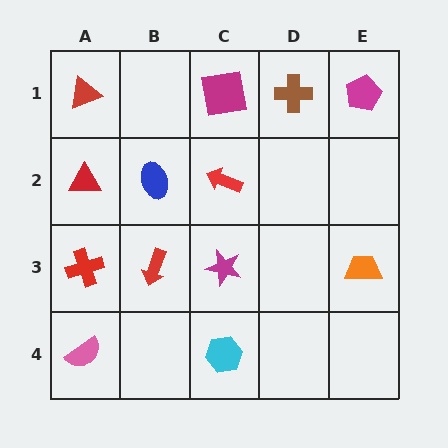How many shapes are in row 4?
2 shapes.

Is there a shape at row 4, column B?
No, that cell is empty.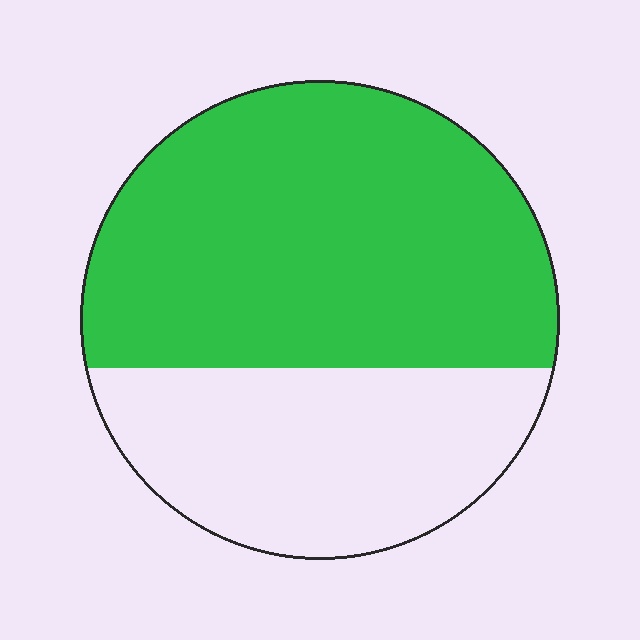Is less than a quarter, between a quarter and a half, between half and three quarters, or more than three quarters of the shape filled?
Between half and three quarters.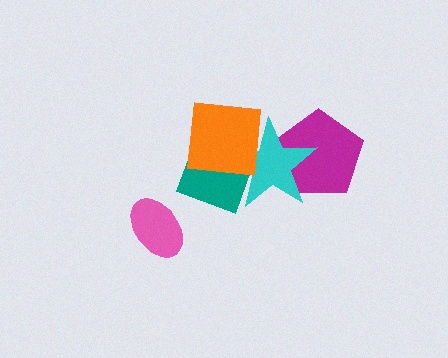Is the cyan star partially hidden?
Yes, it is partially covered by another shape.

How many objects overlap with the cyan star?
3 objects overlap with the cyan star.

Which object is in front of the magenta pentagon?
The cyan star is in front of the magenta pentagon.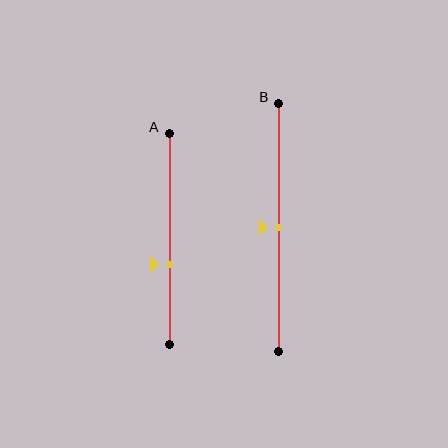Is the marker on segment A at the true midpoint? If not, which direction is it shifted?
No, the marker on segment A is shifted downward by about 12% of the segment length.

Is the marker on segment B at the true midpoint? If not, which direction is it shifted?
Yes, the marker on segment B is at the true midpoint.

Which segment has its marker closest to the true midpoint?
Segment B has its marker closest to the true midpoint.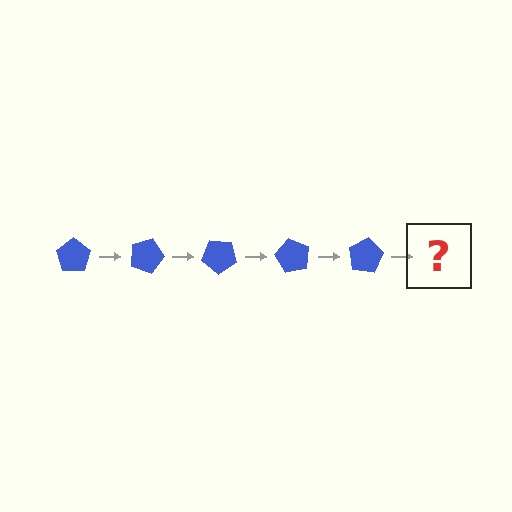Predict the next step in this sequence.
The next step is a blue pentagon rotated 100 degrees.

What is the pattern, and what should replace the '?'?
The pattern is that the pentagon rotates 20 degrees each step. The '?' should be a blue pentagon rotated 100 degrees.